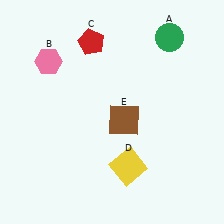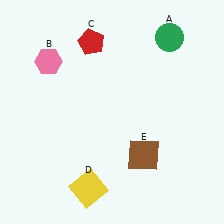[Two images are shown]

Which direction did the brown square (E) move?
The brown square (E) moved down.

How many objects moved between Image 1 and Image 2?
2 objects moved between the two images.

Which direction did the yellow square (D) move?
The yellow square (D) moved left.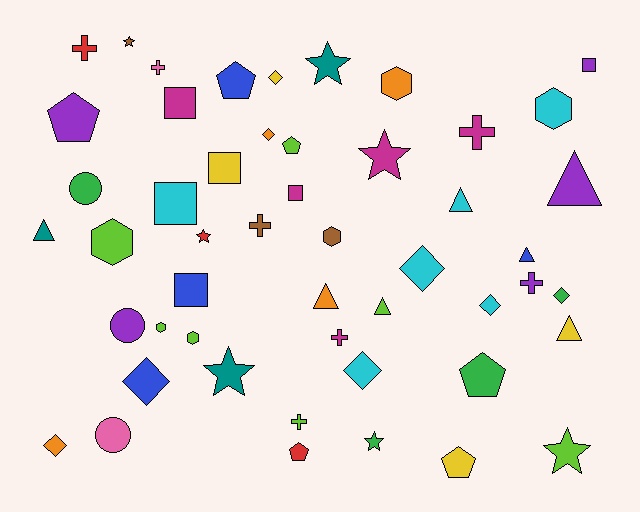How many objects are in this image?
There are 50 objects.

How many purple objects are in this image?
There are 5 purple objects.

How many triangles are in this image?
There are 7 triangles.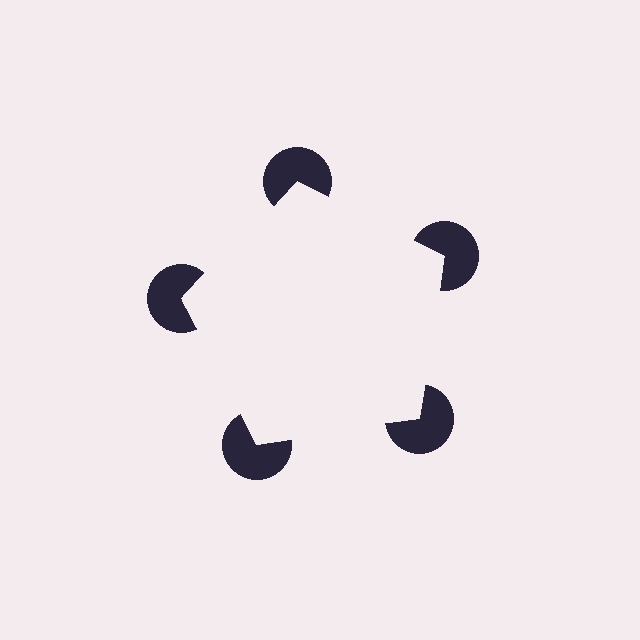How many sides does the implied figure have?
5 sides.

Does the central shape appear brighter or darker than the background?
It typically appears slightly brighter than the background, even though no actual brightness change is drawn.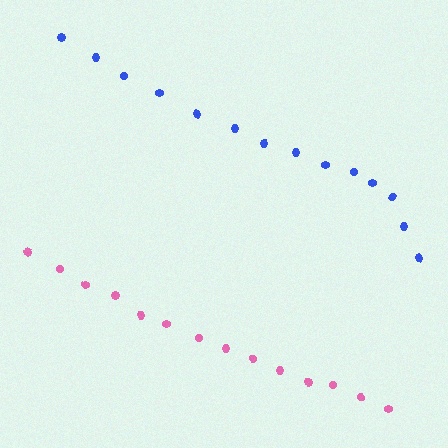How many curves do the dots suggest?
There are 2 distinct paths.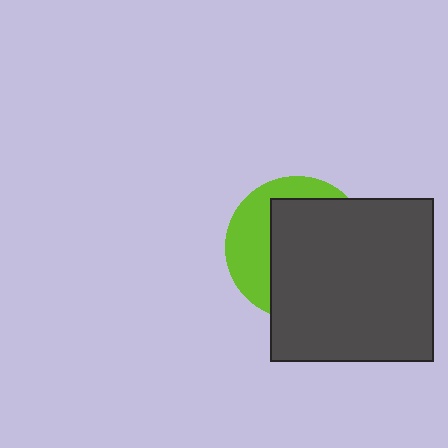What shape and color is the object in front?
The object in front is a dark gray square.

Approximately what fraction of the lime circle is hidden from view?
Roughly 66% of the lime circle is hidden behind the dark gray square.